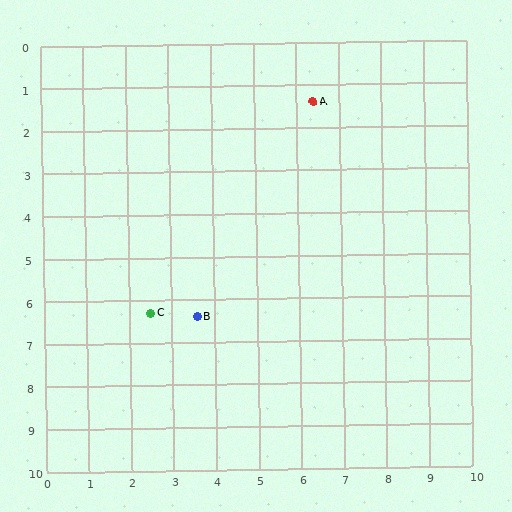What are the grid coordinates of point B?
Point B is at approximately (3.6, 6.4).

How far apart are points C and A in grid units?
Points C and A are about 6.3 grid units apart.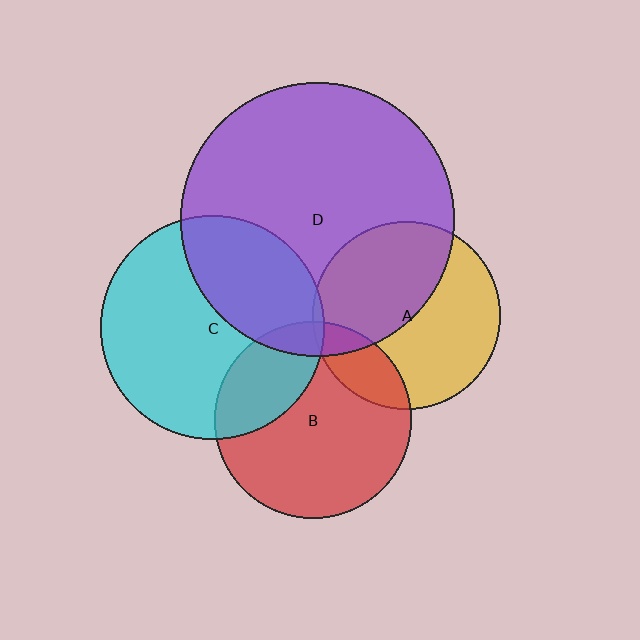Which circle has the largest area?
Circle D (purple).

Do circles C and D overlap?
Yes.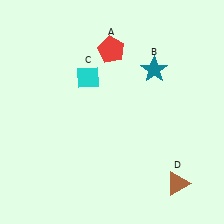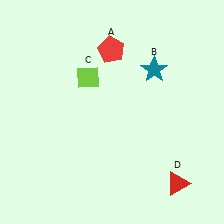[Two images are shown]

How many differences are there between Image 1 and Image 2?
There are 2 differences between the two images.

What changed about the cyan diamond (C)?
In Image 1, C is cyan. In Image 2, it changed to lime.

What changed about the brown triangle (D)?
In Image 1, D is brown. In Image 2, it changed to red.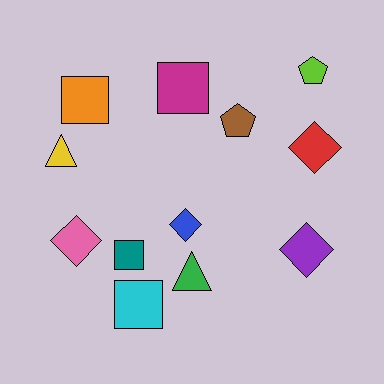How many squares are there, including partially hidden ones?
There are 4 squares.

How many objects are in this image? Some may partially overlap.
There are 12 objects.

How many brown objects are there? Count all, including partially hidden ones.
There is 1 brown object.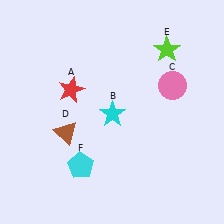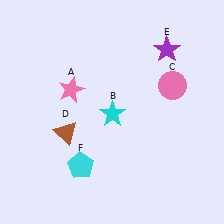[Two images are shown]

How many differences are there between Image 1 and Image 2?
There are 2 differences between the two images.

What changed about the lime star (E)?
In Image 1, E is lime. In Image 2, it changed to purple.